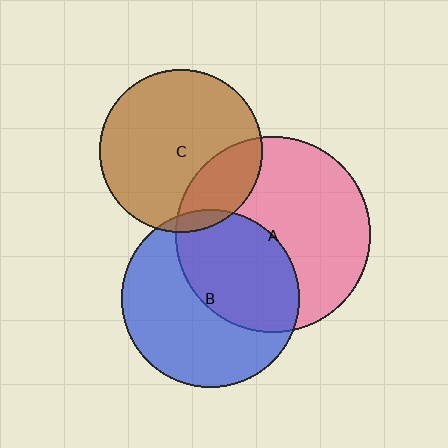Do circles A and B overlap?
Yes.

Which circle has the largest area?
Circle A (pink).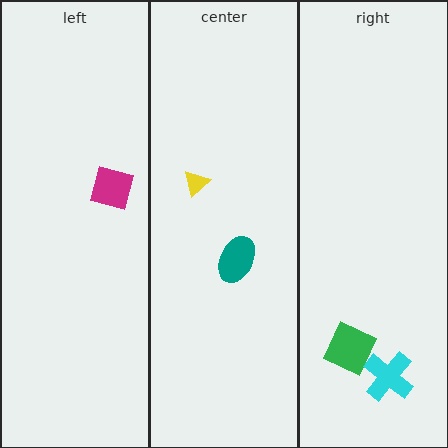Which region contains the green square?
The right region.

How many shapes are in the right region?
2.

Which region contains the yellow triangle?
The center region.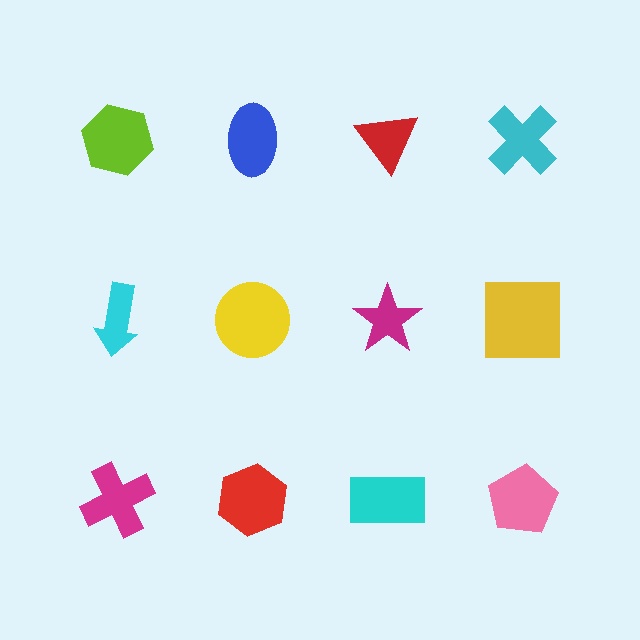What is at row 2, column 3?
A magenta star.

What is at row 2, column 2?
A yellow circle.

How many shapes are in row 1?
4 shapes.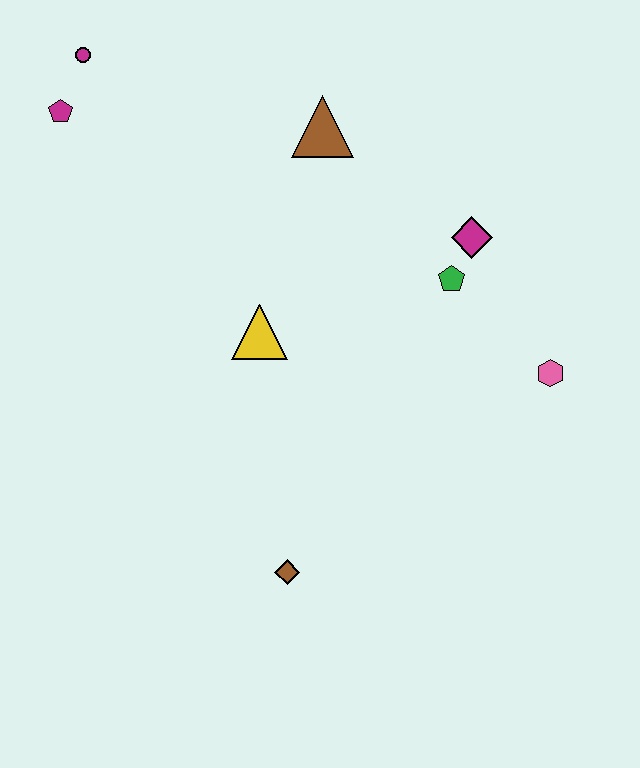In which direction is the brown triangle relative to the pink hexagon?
The brown triangle is above the pink hexagon.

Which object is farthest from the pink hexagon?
The magenta circle is farthest from the pink hexagon.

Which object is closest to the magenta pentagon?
The magenta circle is closest to the magenta pentagon.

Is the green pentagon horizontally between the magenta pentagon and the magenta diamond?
Yes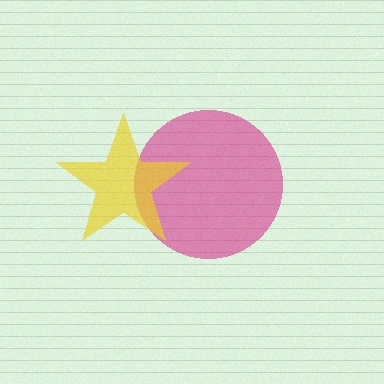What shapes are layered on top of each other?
The layered shapes are: a magenta circle, a yellow star.